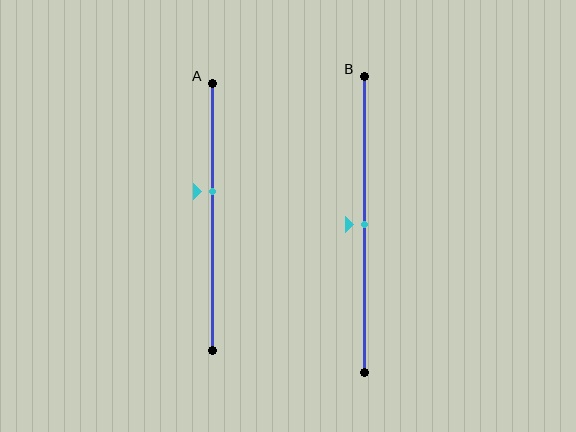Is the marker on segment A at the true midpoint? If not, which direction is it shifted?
No, the marker on segment A is shifted upward by about 10% of the segment length.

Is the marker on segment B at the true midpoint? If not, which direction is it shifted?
Yes, the marker on segment B is at the true midpoint.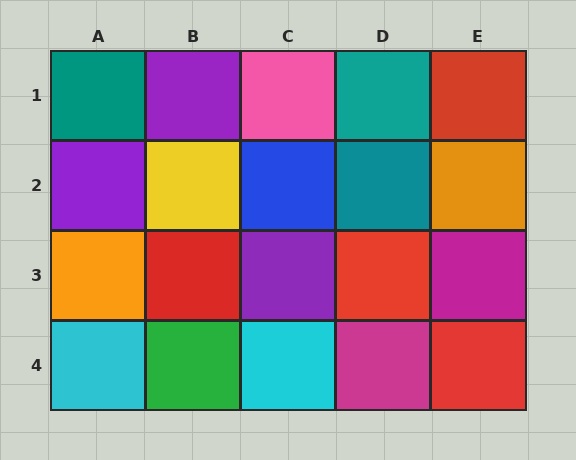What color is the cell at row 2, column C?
Blue.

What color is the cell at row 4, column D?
Magenta.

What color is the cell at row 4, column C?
Cyan.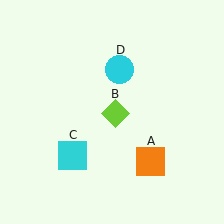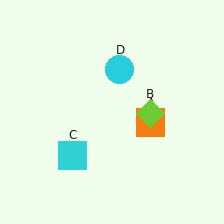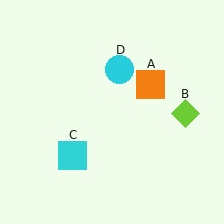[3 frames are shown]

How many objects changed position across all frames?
2 objects changed position: orange square (object A), lime diamond (object B).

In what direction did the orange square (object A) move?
The orange square (object A) moved up.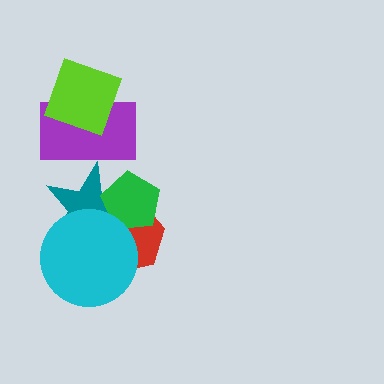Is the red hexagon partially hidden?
Yes, it is partially covered by another shape.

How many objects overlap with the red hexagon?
3 objects overlap with the red hexagon.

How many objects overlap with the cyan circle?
3 objects overlap with the cyan circle.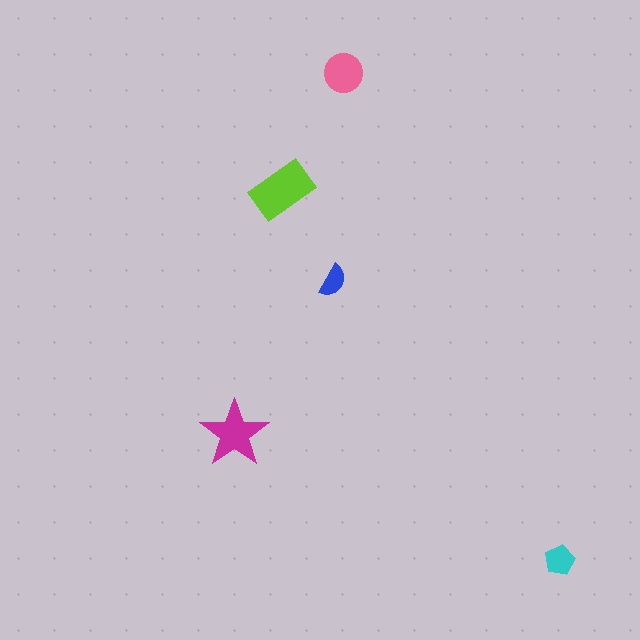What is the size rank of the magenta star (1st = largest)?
2nd.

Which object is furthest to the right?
The cyan pentagon is rightmost.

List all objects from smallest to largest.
The blue semicircle, the cyan pentagon, the pink circle, the magenta star, the lime rectangle.